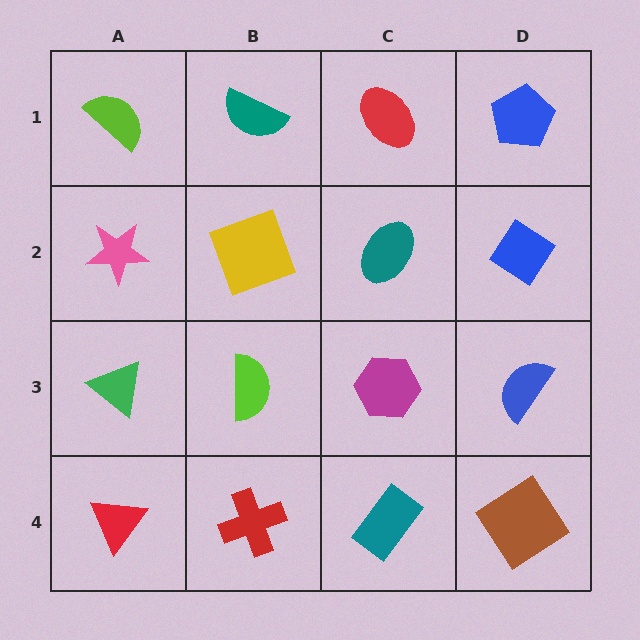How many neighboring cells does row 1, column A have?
2.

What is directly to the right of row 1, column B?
A red ellipse.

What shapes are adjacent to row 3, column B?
A yellow square (row 2, column B), a red cross (row 4, column B), a green triangle (row 3, column A), a magenta hexagon (row 3, column C).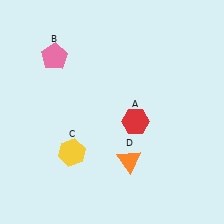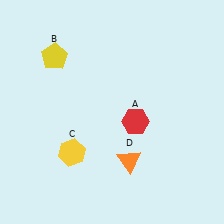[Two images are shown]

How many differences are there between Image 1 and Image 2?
There is 1 difference between the two images.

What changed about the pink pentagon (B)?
In Image 1, B is pink. In Image 2, it changed to yellow.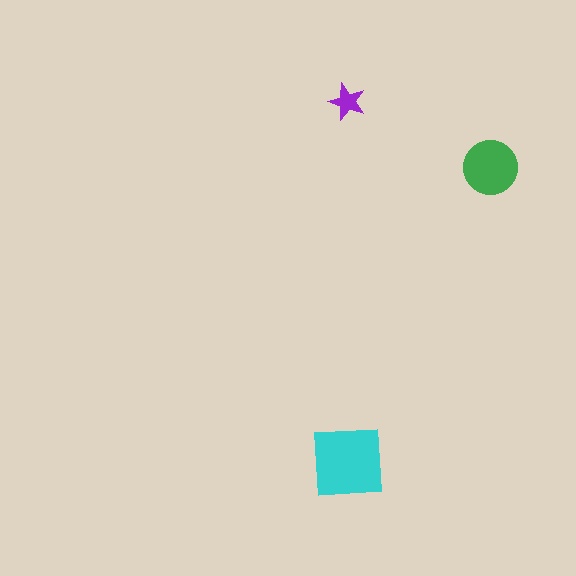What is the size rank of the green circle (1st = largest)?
2nd.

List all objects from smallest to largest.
The purple star, the green circle, the cyan square.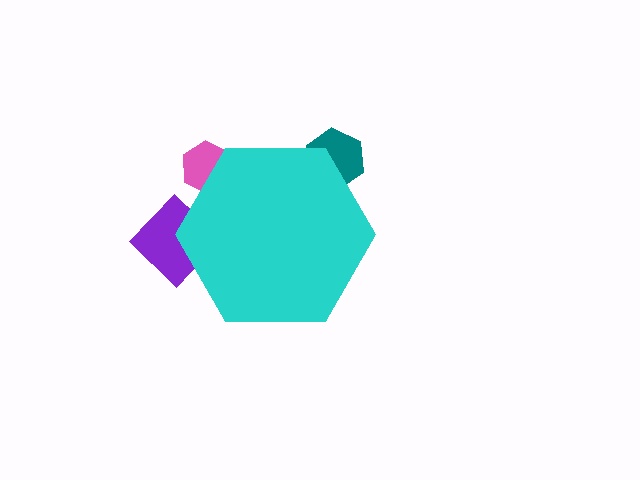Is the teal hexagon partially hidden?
Yes, the teal hexagon is partially hidden behind the cyan hexagon.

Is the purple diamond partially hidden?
Yes, the purple diamond is partially hidden behind the cyan hexagon.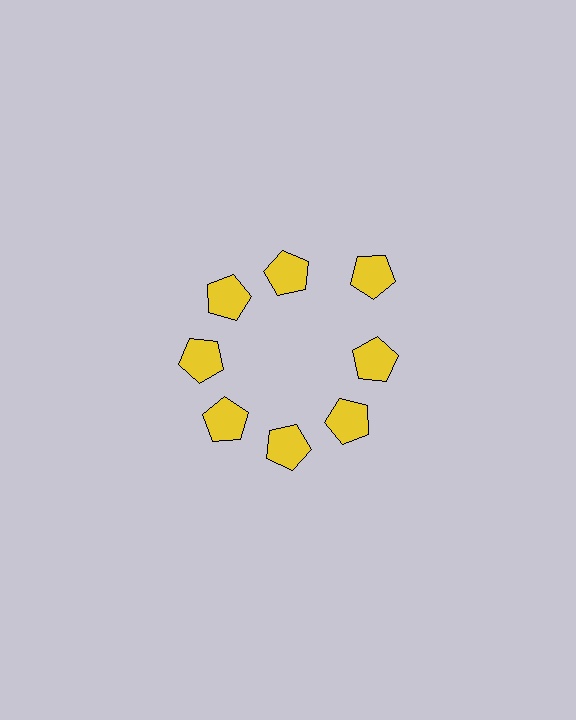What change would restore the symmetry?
The symmetry would be restored by moving it inward, back onto the ring so that all 8 pentagons sit at equal angles and equal distance from the center.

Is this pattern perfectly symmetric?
No. The 8 yellow pentagons are arranged in a ring, but one element near the 2 o'clock position is pushed outward from the center, breaking the 8-fold rotational symmetry.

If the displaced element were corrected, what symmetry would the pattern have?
It would have 8-fold rotational symmetry — the pattern would map onto itself every 45 degrees.